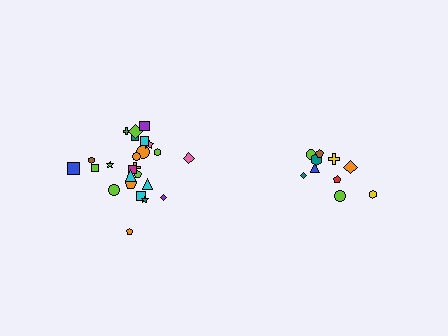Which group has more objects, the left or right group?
The left group.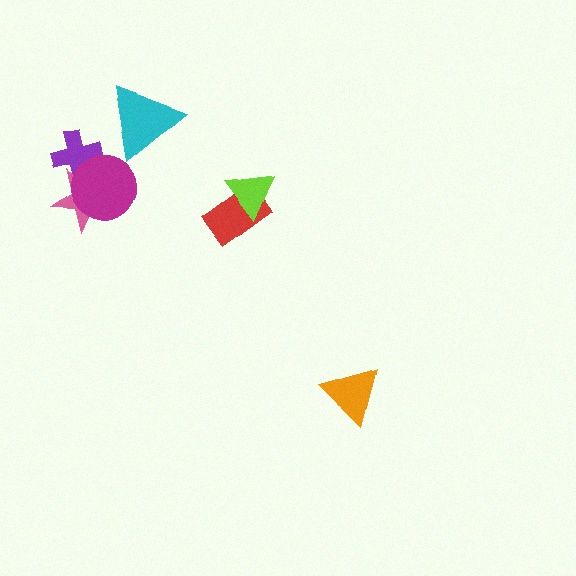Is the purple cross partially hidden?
Yes, it is partially covered by another shape.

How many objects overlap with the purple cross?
2 objects overlap with the purple cross.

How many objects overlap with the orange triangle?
0 objects overlap with the orange triangle.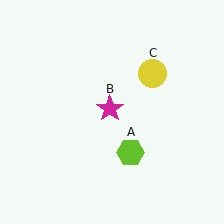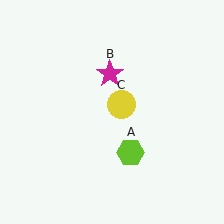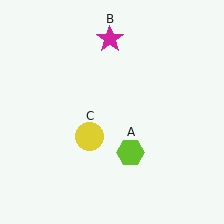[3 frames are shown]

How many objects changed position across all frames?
2 objects changed position: magenta star (object B), yellow circle (object C).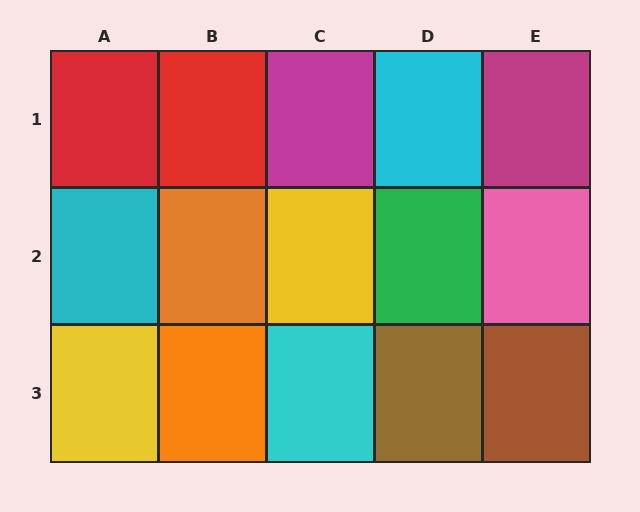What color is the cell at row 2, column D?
Green.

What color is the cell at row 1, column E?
Magenta.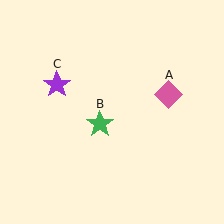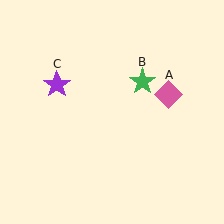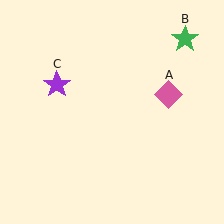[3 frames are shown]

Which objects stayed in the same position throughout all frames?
Pink diamond (object A) and purple star (object C) remained stationary.